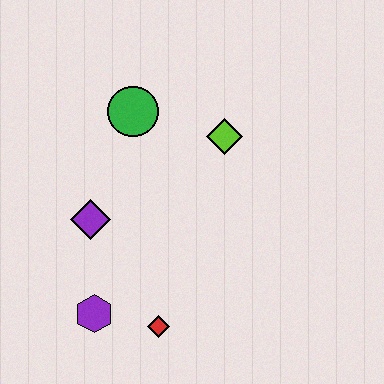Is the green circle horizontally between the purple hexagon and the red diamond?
Yes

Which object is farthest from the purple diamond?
The lime diamond is farthest from the purple diamond.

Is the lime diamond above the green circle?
No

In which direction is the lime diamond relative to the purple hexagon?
The lime diamond is above the purple hexagon.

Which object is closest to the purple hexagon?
The red diamond is closest to the purple hexagon.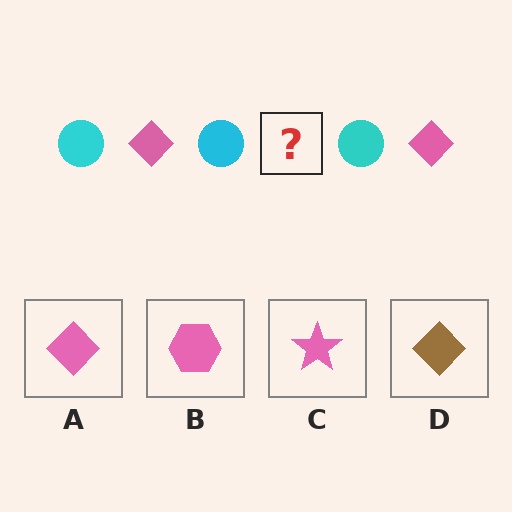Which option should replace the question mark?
Option A.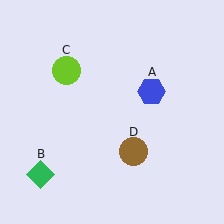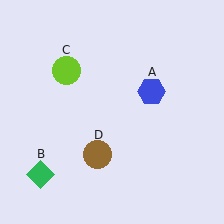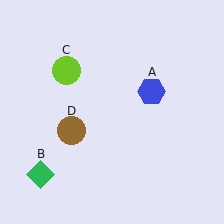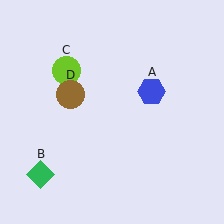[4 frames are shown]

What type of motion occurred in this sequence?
The brown circle (object D) rotated clockwise around the center of the scene.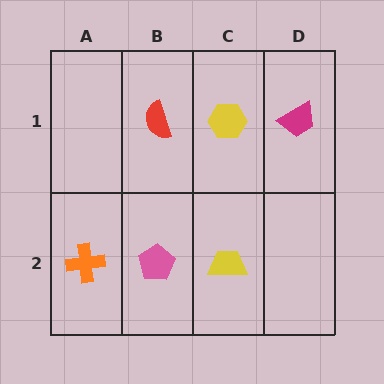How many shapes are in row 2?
3 shapes.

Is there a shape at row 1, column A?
No, that cell is empty.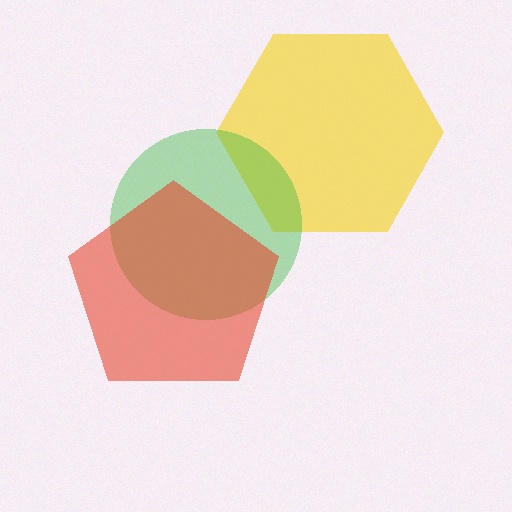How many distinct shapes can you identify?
There are 3 distinct shapes: a yellow hexagon, a green circle, a red pentagon.